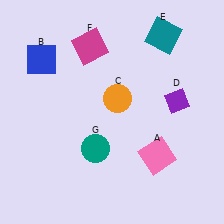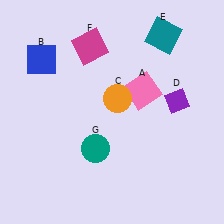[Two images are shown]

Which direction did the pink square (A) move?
The pink square (A) moved up.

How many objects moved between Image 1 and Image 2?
1 object moved between the two images.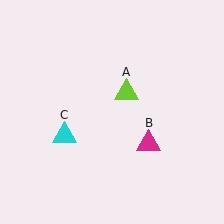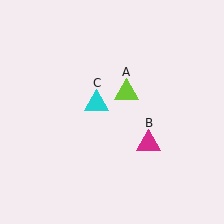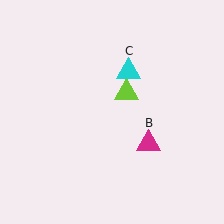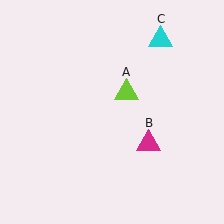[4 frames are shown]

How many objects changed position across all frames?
1 object changed position: cyan triangle (object C).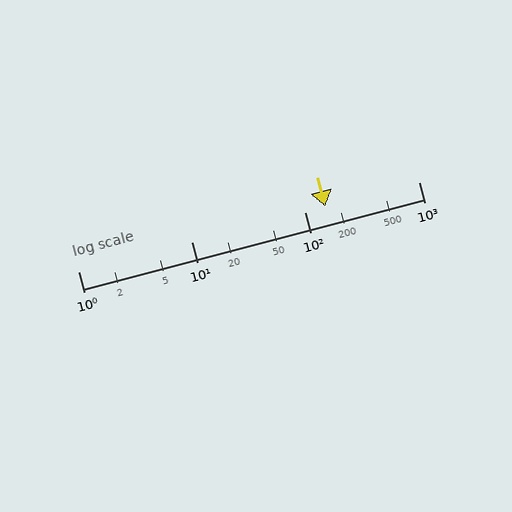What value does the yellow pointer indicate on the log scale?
The pointer indicates approximately 150.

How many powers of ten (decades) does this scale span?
The scale spans 3 decades, from 1 to 1000.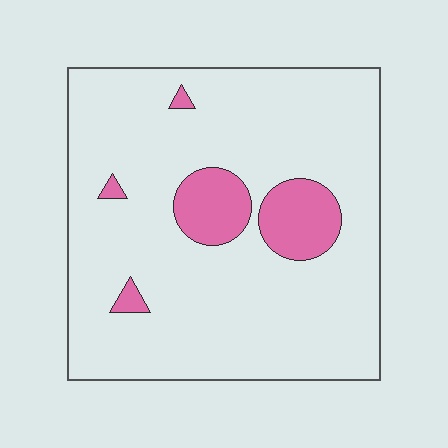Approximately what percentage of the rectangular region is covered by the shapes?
Approximately 10%.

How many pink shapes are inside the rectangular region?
5.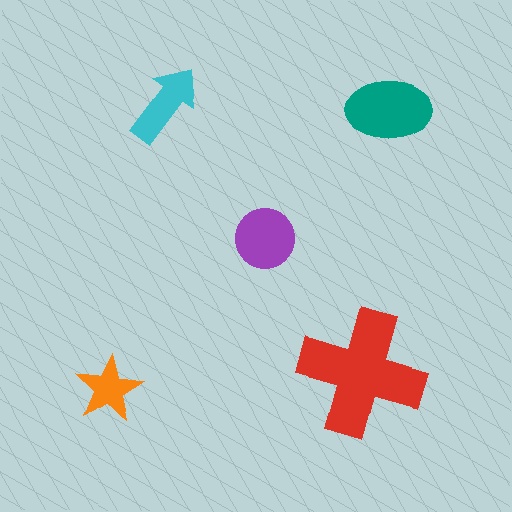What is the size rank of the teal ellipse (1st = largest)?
2nd.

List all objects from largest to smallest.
The red cross, the teal ellipse, the purple circle, the cyan arrow, the orange star.